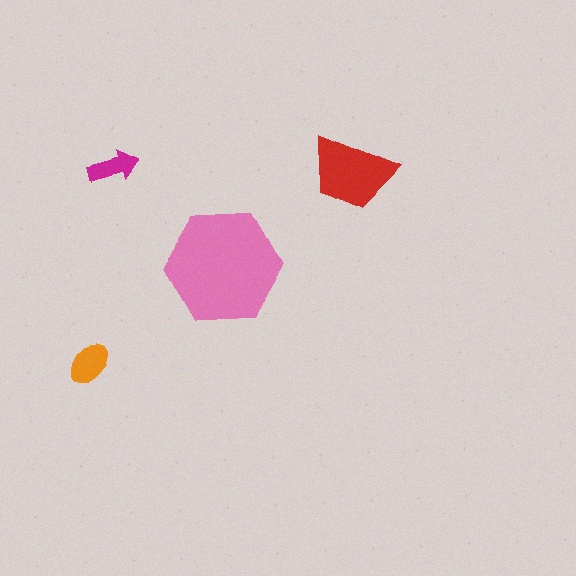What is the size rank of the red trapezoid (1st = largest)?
2nd.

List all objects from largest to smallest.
The pink hexagon, the red trapezoid, the orange ellipse, the magenta arrow.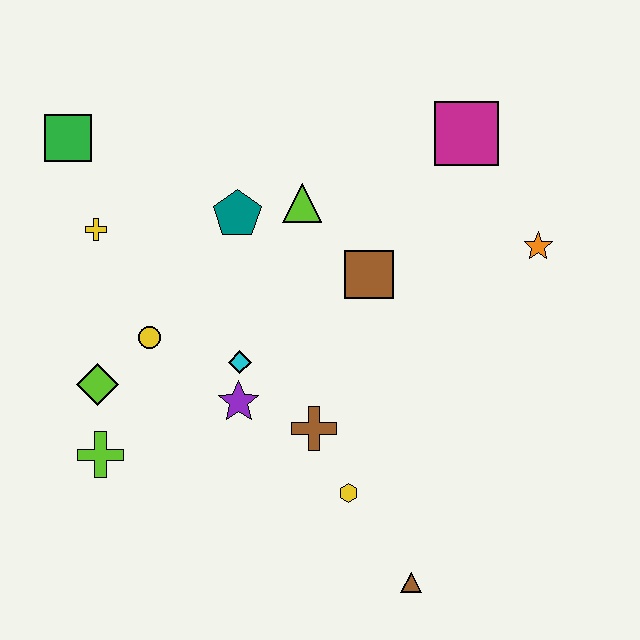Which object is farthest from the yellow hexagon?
The green square is farthest from the yellow hexagon.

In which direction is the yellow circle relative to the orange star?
The yellow circle is to the left of the orange star.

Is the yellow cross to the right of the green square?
Yes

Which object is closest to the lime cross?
The lime diamond is closest to the lime cross.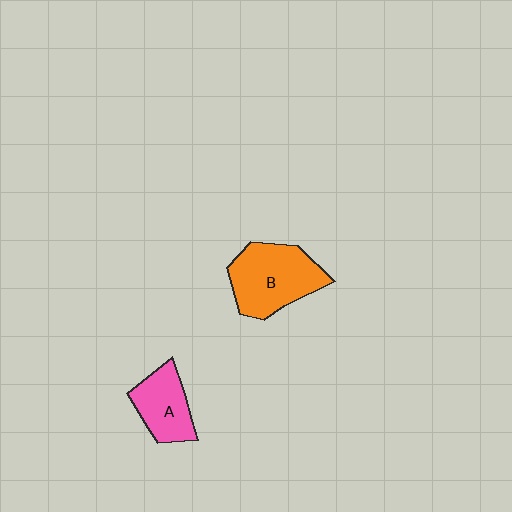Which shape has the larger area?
Shape B (orange).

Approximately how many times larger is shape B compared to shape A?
Approximately 1.5 times.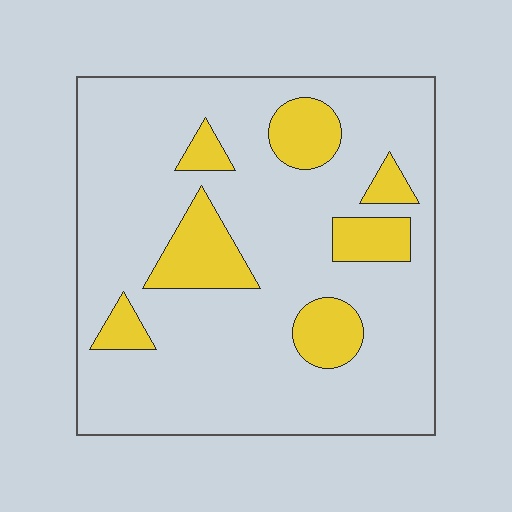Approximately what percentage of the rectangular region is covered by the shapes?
Approximately 20%.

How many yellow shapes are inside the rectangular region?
7.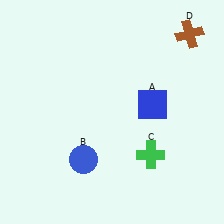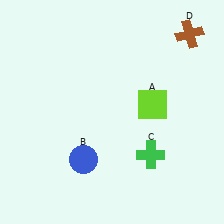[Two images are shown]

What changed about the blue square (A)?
In Image 1, A is blue. In Image 2, it changed to lime.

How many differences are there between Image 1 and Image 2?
There is 1 difference between the two images.